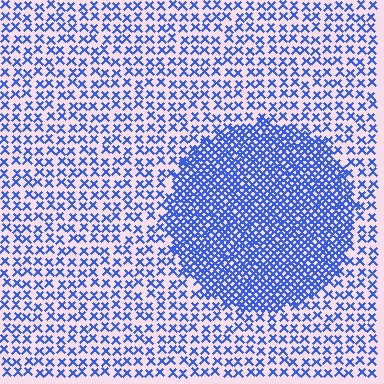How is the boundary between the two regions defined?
The boundary is defined by a change in element density (approximately 2.6x ratio). All elements are the same color, size, and shape.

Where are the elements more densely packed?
The elements are more densely packed inside the circle boundary.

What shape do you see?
I see a circle.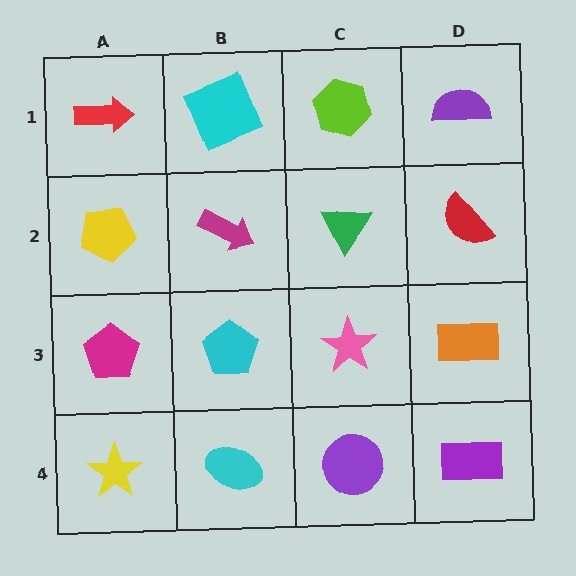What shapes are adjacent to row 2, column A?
A red arrow (row 1, column A), a magenta pentagon (row 3, column A), a magenta arrow (row 2, column B).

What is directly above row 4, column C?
A pink star.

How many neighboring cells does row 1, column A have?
2.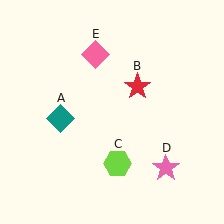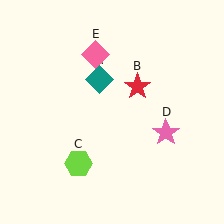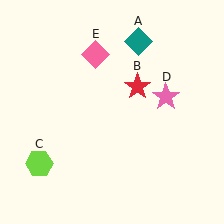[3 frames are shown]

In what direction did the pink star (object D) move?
The pink star (object D) moved up.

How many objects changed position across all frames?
3 objects changed position: teal diamond (object A), lime hexagon (object C), pink star (object D).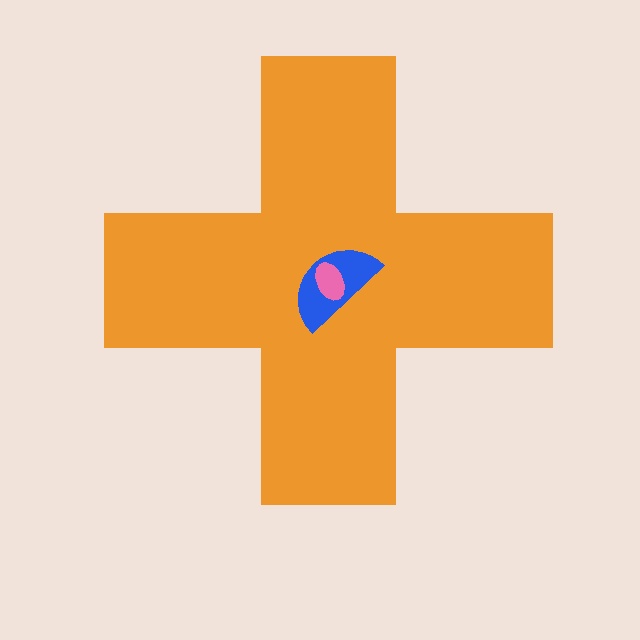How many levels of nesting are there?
3.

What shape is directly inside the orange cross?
The blue semicircle.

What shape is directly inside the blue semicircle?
The pink ellipse.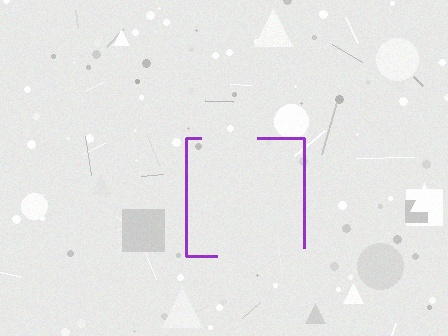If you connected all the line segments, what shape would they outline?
They would outline a square.